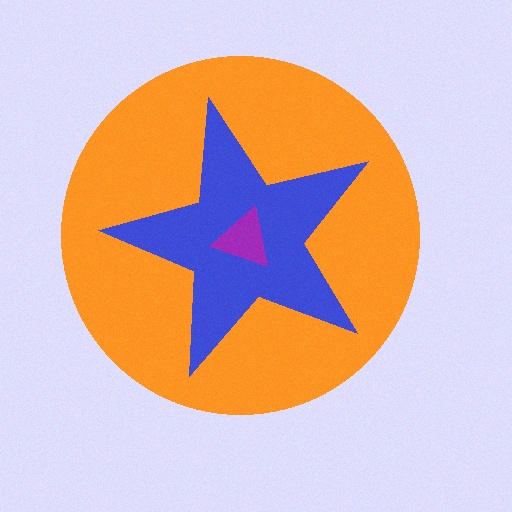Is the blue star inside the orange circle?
Yes.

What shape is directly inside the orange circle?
The blue star.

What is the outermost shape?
The orange circle.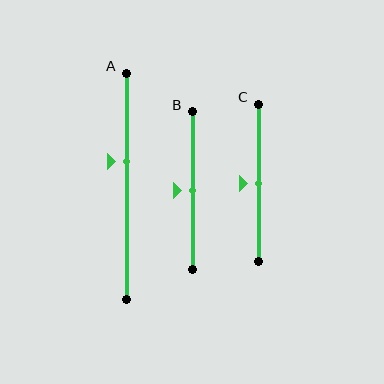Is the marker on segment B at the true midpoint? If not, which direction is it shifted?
Yes, the marker on segment B is at the true midpoint.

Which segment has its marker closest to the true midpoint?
Segment B has its marker closest to the true midpoint.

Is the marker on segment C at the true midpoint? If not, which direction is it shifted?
Yes, the marker on segment C is at the true midpoint.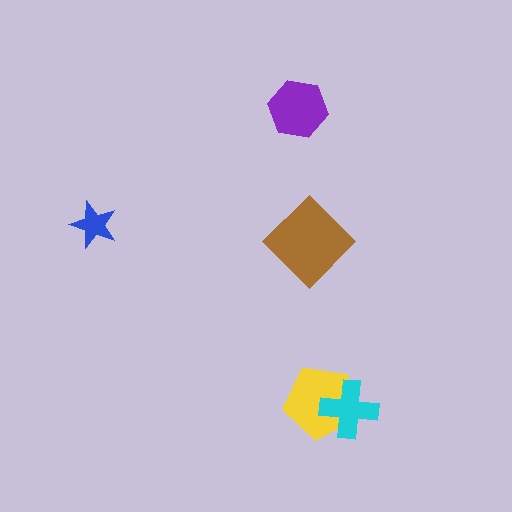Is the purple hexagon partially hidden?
No, no other shape covers it.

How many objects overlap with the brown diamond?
0 objects overlap with the brown diamond.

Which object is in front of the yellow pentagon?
The cyan cross is in front of the yellow pentagon.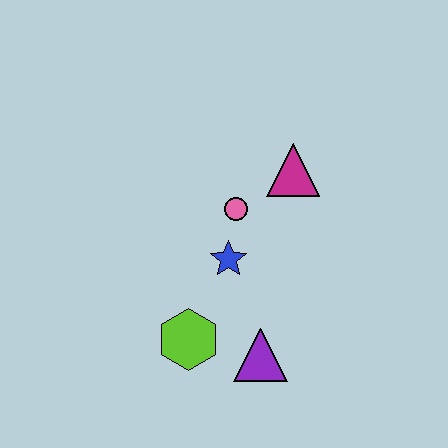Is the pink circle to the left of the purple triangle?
Yes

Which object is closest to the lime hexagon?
The purple triangle is closest to the lime hexagon.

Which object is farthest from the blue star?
The magenta triangle is farthest from the blue star.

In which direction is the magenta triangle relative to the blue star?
The magenta triangle is above the blue star.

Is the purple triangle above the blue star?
No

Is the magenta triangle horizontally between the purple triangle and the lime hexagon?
No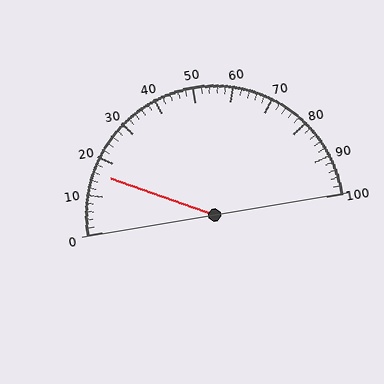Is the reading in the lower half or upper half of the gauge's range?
The reading is in the lower half of the range (0 to 100).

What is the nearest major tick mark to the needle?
The nearest major tick mark is 20.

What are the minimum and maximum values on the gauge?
The gauge ranges from 0 to 100.